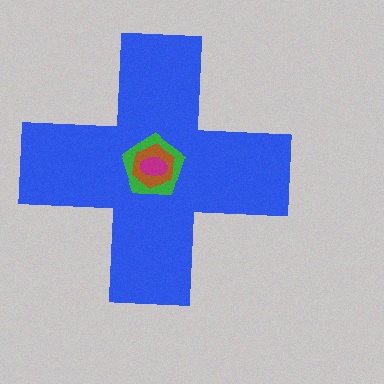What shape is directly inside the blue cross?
The green pentagon.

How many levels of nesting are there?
4.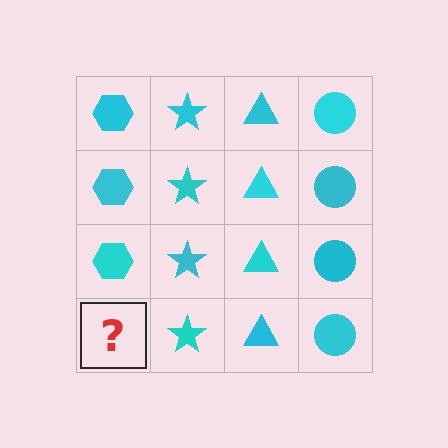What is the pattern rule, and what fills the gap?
The rule is that each column has a consistent shape. The gap should be filled with a cyan hexagon.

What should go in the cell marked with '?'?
The missing cell should contain a cyan hexagon.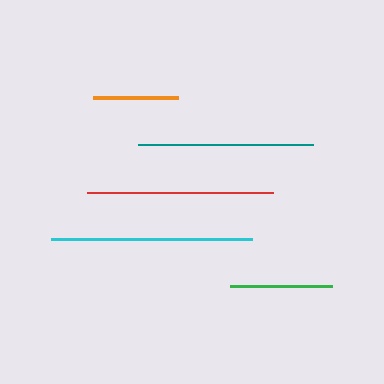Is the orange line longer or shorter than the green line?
The green line is longer than the orange line.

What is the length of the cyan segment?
The cyan segment is approximately 202 pixels long.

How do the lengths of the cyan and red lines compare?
The cyan and red lines are approximately the same length.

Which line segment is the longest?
The cyan line is the longest at approximately 202 pixels.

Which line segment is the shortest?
The orange line is the shortest at approximately 85 pixels.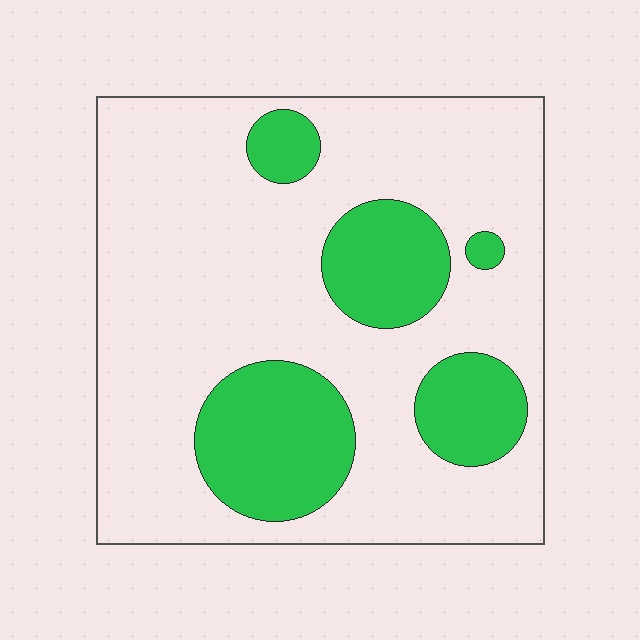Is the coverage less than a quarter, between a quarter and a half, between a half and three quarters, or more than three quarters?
Less than a quarter.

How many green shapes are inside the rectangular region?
5.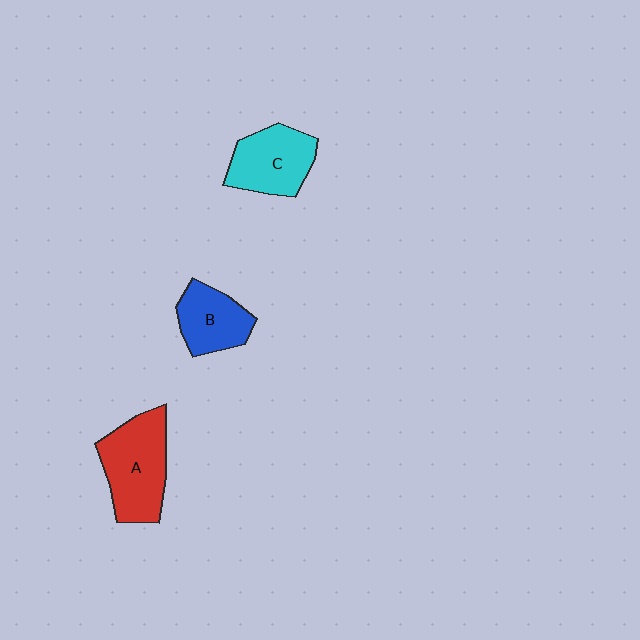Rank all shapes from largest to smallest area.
From largest to smallest: A (red), C (cyan), B (blue).